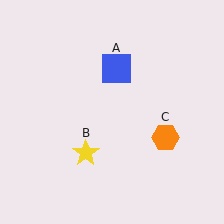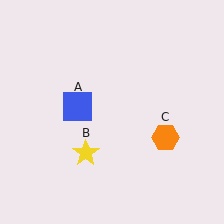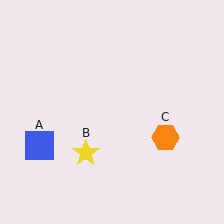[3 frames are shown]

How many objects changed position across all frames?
1 object changed position: blue square (object A).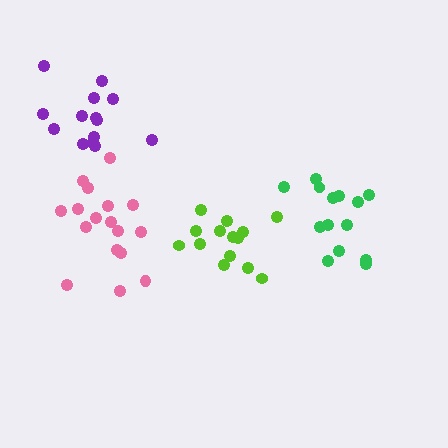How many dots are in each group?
Group 1: 14 dots, Group 2: 14 dots, Group 3: 14 dots, Group 4: 17 dots (59 total).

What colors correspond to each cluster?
The clusters are colored: lime, purple, green, pink.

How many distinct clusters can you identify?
There are 4 distinct clusters.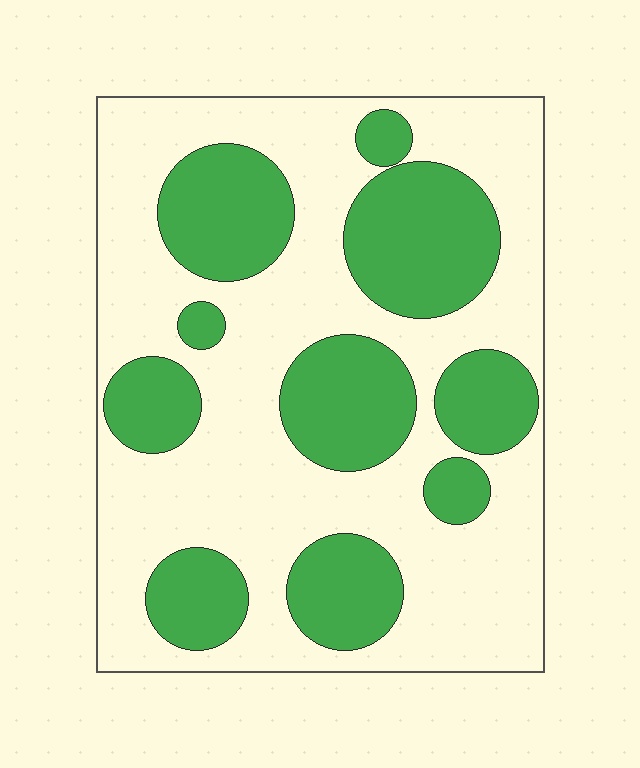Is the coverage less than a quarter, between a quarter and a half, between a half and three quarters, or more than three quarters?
Between a quarter and a half.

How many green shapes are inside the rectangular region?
10.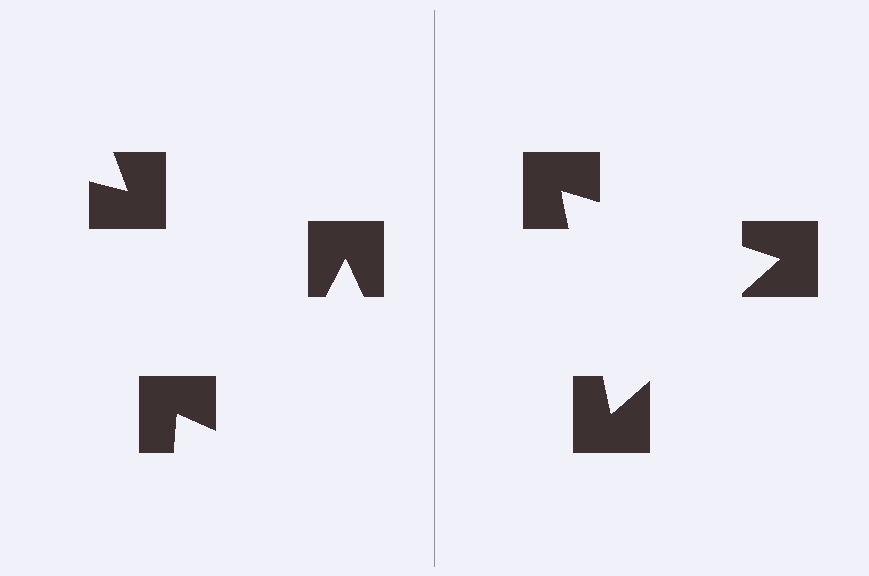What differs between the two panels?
The notched squares are positioned identically on both sides; only the wedge orientations differ. On the right they align to a triangle; on the left they are misaligned.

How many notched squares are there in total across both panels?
6 — 3 on each side.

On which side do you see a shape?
An illusory triangle appears on the right side. On the left side the wedge cuts are rotated, so no coherent shape forms.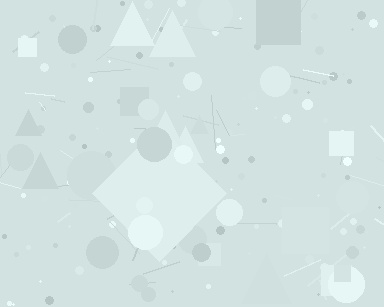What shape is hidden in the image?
A diamond is hidden in the image.